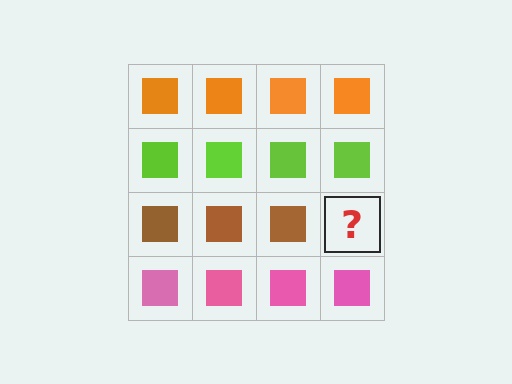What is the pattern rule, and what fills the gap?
The rule is that each row has a consistent color. The gap should be filled with a brown square.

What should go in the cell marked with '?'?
The missing cell should contain a brown square.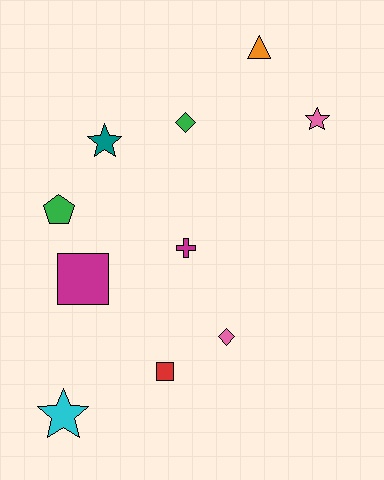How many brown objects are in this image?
There are no brown objects.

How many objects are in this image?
There are 10 objects.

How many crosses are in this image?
There is 1 cross.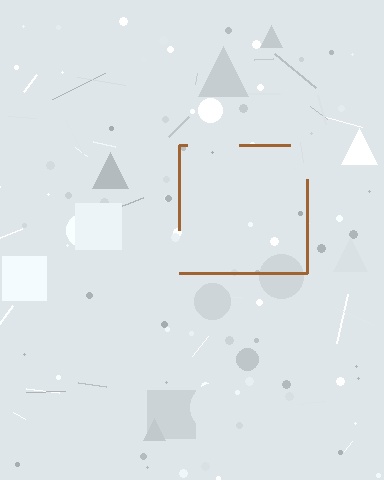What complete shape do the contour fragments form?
The contour fragments form a square.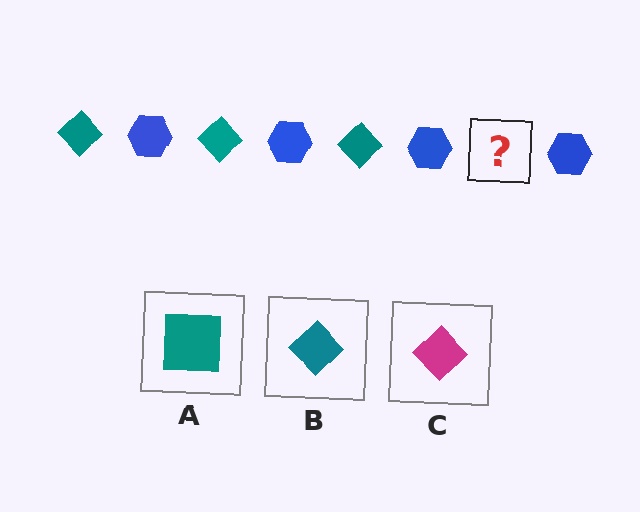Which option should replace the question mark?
Option B.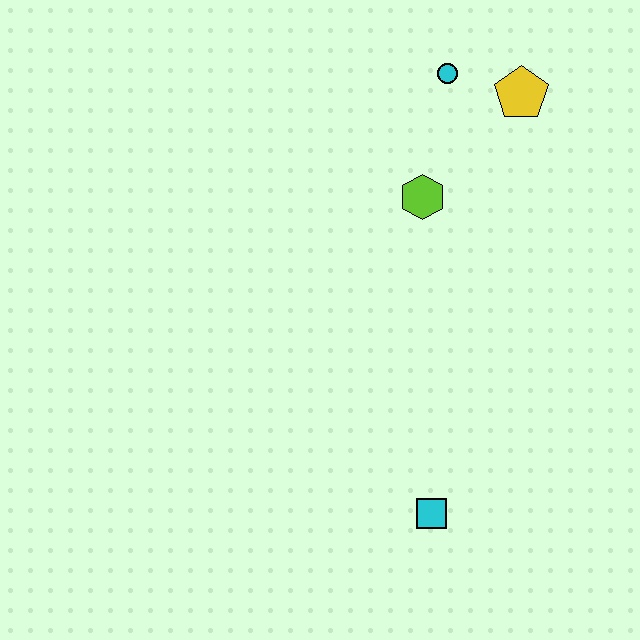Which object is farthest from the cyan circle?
The cyan square is farthest from the cyan circle.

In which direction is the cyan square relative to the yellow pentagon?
The cyan square is below the yellow pentagon.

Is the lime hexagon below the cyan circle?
Yes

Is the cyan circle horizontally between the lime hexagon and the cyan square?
No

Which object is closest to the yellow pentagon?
The cyan circle is closest to the yellow pentagon.